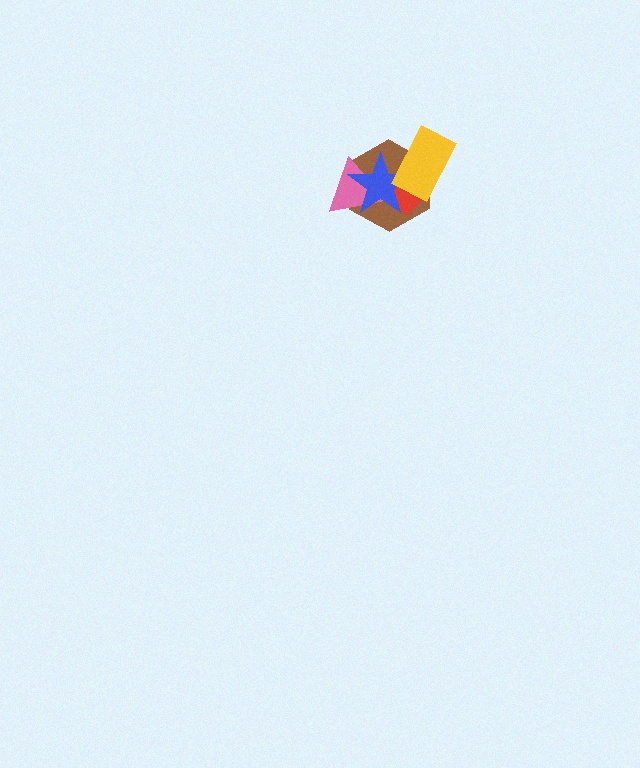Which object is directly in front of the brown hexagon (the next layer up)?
The red diamond is directly in front of the brown hexagon.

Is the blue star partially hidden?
Yes, it is partially covered by another shape.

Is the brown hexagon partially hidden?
Yes, it is partially covered by another shape.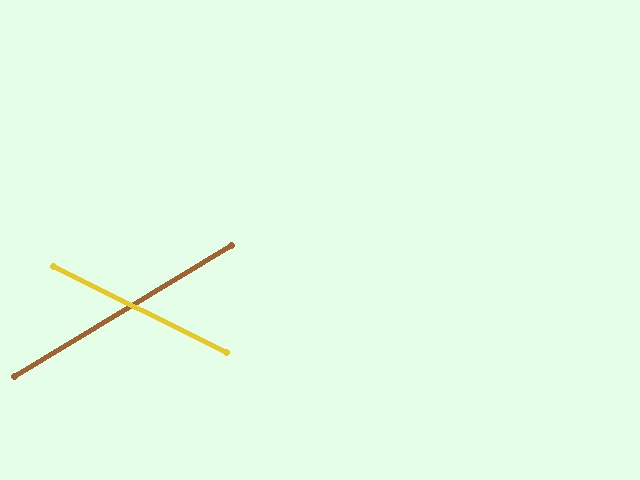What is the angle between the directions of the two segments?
Approximately 57 degrees.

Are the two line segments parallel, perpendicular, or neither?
Neither parallel nor perpendicular — they differ by about 57°.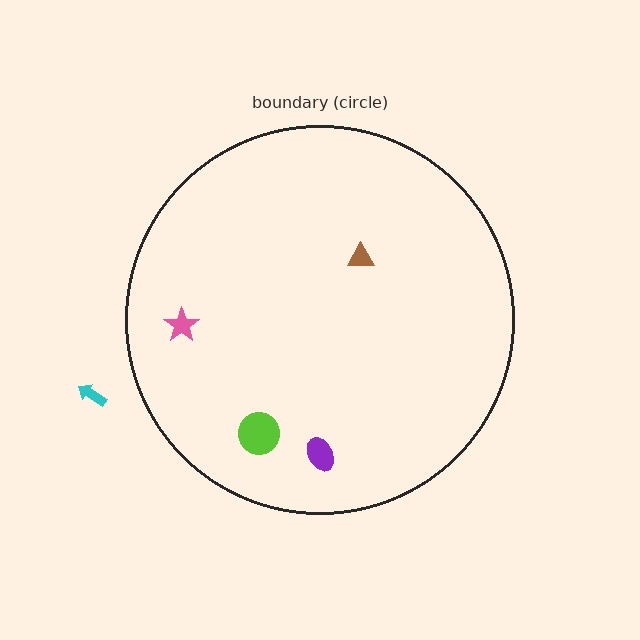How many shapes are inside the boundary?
4 inside, 1 outside.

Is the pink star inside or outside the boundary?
Inside.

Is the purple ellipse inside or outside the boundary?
Inside.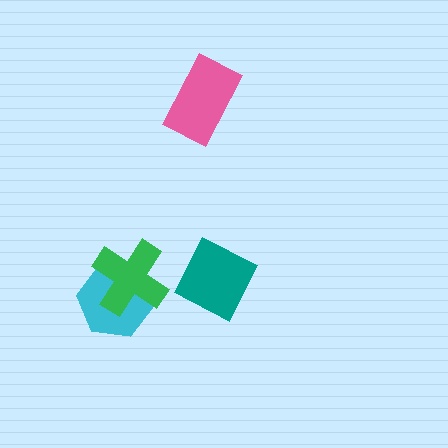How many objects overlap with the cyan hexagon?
1 object overlaps with the cyan hexagon.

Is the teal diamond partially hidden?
No, no other shape covers it.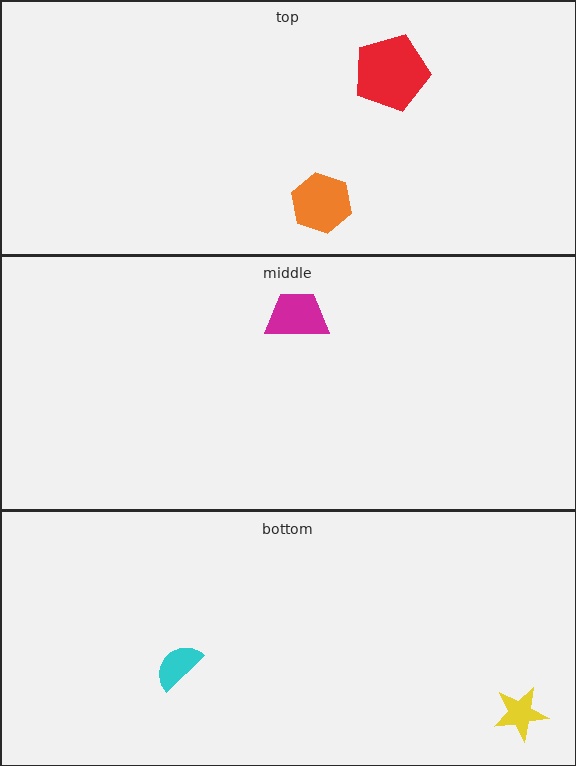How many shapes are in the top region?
2.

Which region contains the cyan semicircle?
The bottom region.